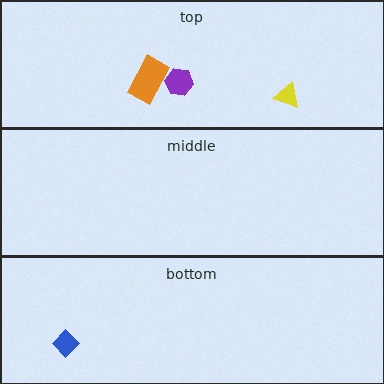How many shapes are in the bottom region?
1.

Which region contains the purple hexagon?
The top region.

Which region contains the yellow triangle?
The top region.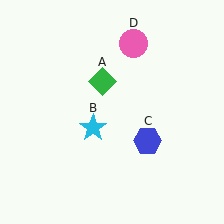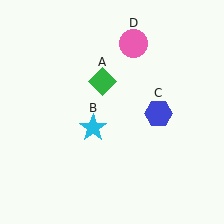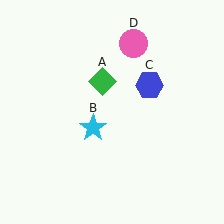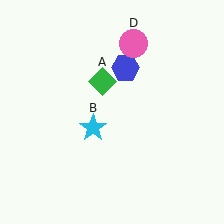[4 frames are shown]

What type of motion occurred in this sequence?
The blue hexagon (object C) rotated counterclockwise around the center of the scene.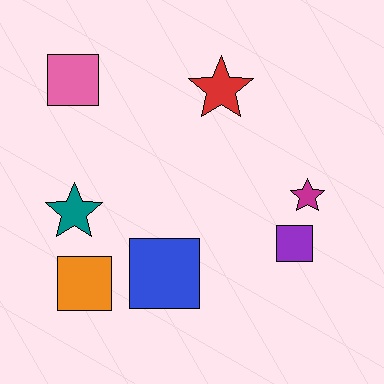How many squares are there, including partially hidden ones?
There are 4 squares.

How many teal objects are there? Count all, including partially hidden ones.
There is 1 teal object.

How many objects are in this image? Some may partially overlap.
There are 7 objects.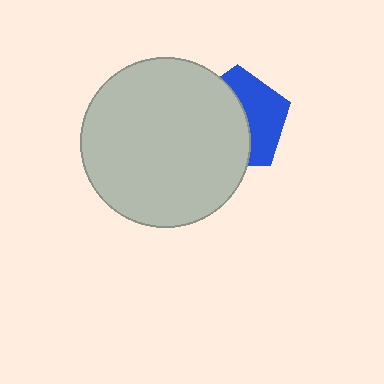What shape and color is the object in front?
The object in front is a light gray circle.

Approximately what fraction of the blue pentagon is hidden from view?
Roughly 56% of the blue pentagon is hidden behind the light gray circle.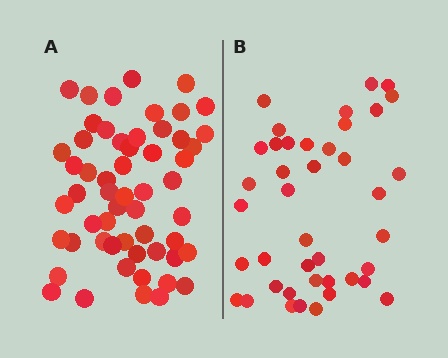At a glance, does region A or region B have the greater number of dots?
Region A (the left region) has more dots.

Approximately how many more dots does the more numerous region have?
Region A has approximately 15 more dots than region B.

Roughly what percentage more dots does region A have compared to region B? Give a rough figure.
About 35% more.